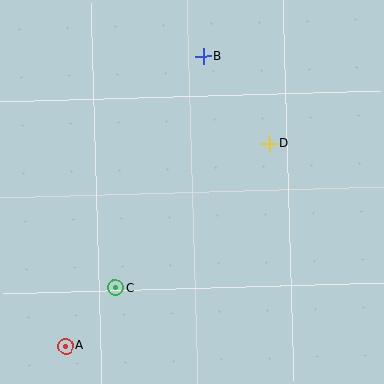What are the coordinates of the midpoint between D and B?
The midpoint between D and B is at (236, 100).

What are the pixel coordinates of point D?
Point D is at (269, 143).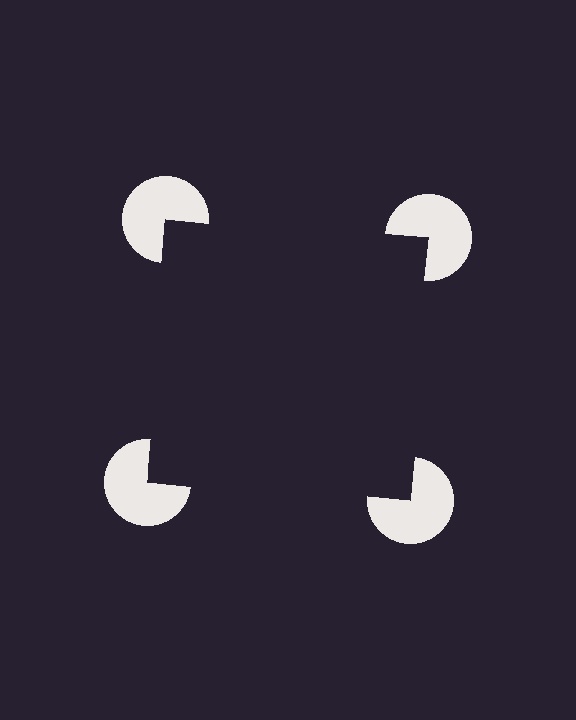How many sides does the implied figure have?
4 sides.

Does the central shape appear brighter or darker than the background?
It typically appears slightly darker than the background, even though no actual brightness change is drawn.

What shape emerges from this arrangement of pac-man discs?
An illusory square — its edges are inferred from the aligned wedge cuts in the pac-man discs, not physically drawn.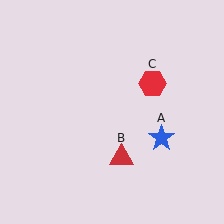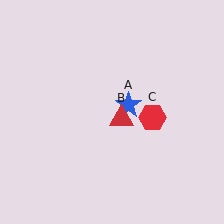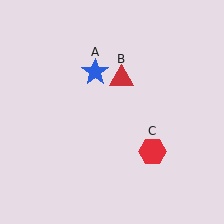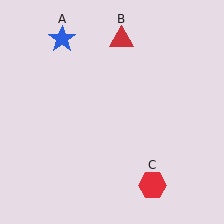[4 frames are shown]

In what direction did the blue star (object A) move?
The blue star (object A) moved up and to the left.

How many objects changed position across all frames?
3 objects changed position: blue star (object A), red triangle (object B), red hexagon (object C).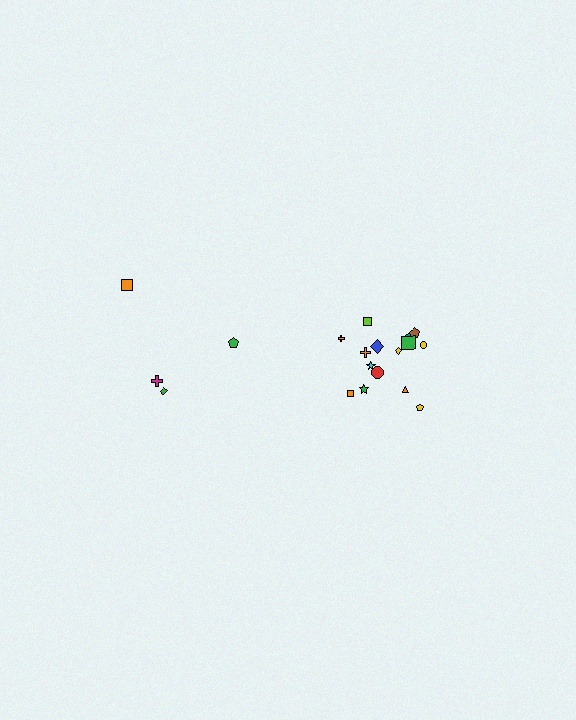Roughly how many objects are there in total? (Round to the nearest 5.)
Roughly 20 objects in total.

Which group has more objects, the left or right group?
The right group.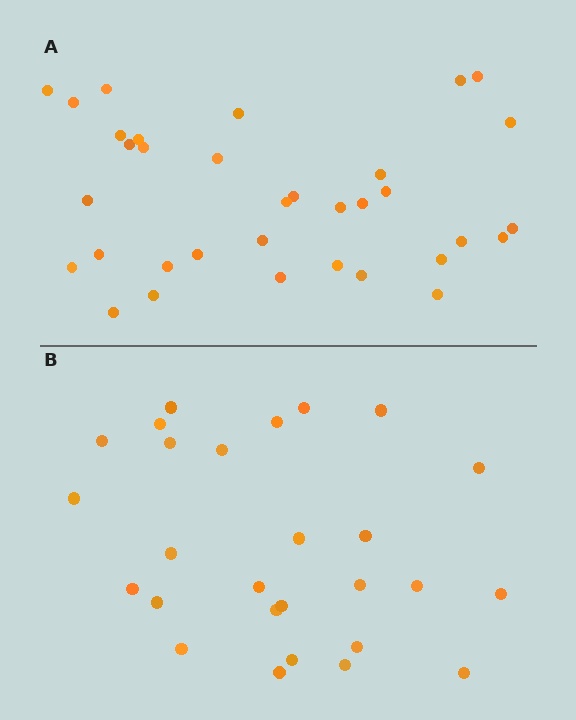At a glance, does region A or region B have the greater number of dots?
Region A (the top region) has more dots.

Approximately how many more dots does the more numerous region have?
Region A has roughly 8 or so more dots than region B.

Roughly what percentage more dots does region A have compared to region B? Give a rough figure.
About 25% more.